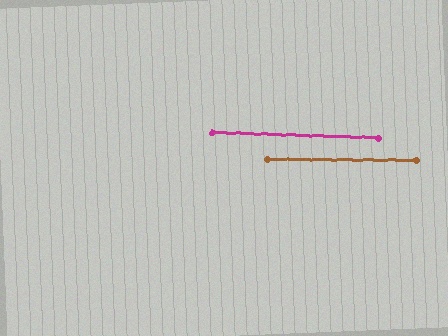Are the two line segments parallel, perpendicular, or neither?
Parallel — their directions differ by only 1.4°.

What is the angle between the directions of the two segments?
Approximately 1 degree.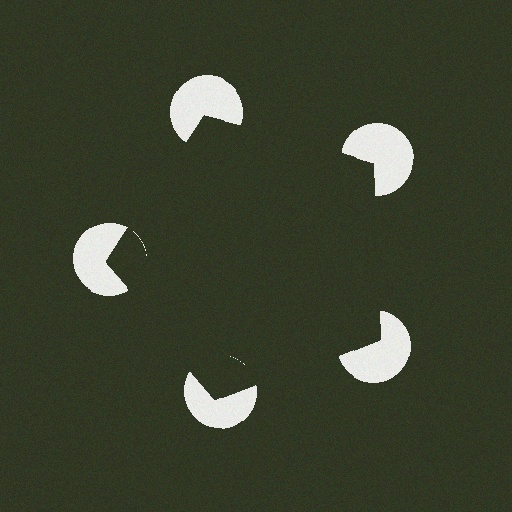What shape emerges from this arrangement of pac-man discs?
An illusory pentagon — its edges are inferred from the aligned wedge cuts in the pac-man discs, not physically drawn.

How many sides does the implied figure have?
5 sides.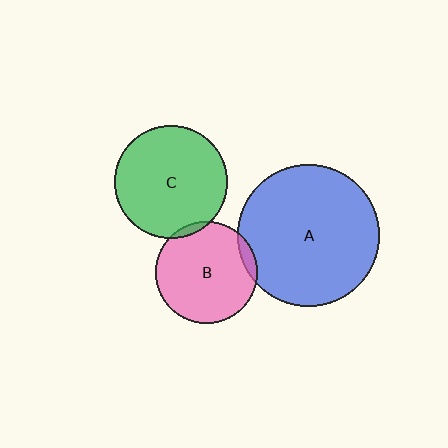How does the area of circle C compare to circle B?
Approximately 1.2 times.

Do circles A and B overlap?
Yes.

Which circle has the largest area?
Circle A (blue).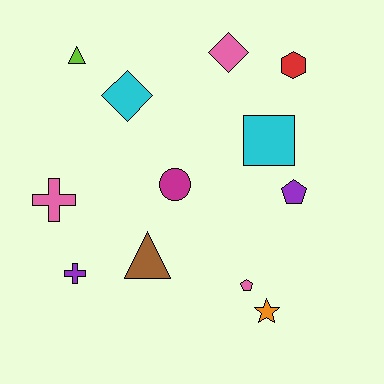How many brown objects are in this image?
There is 1 brown object.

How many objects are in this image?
There are 12 objects.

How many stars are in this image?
There is 1 star.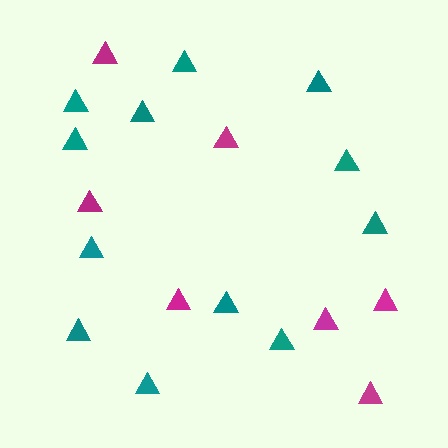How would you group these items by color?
There are 2 groups: one group of magenta triangles (7) and one group of teal triangles (12).